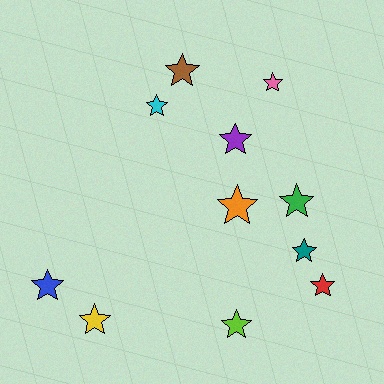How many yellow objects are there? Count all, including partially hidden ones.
There is 1 yellow object.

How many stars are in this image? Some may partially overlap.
There are 11 stars.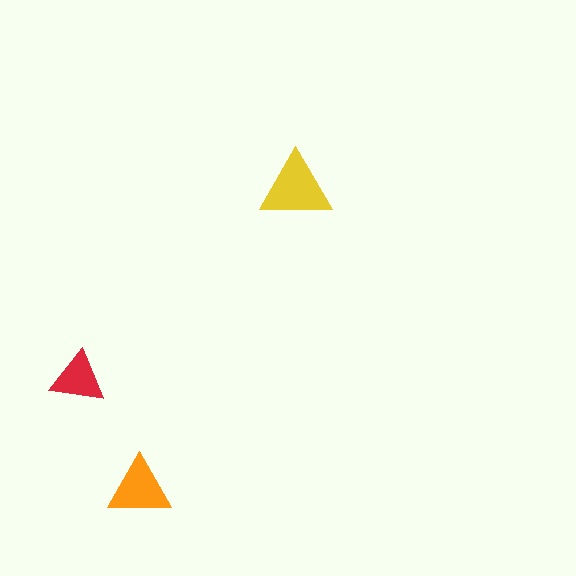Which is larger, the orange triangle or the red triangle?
The orange one.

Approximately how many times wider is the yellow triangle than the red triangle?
About 1.5 times wider.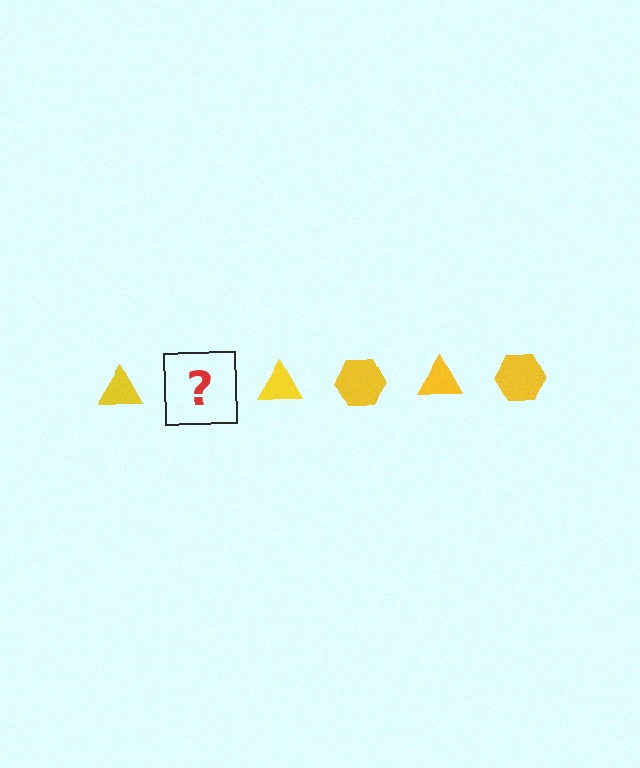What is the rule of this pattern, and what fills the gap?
The rule is that the pattern cycles through triangle, hexagon shapes in yellow. The gap should be filled with a yellow hexagon.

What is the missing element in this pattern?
The missing element is a yellow hexagon.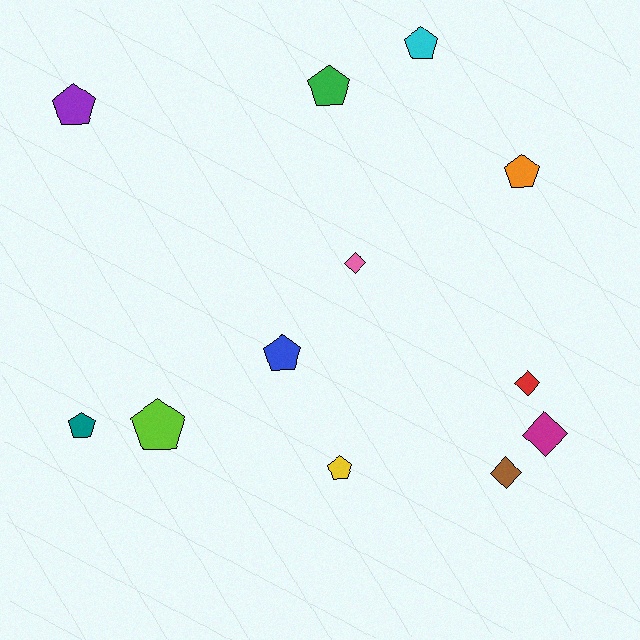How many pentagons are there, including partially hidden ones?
There are 8 pentagons.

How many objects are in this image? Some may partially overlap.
There are 12 objects.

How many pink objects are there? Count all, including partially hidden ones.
There is 1 pink object.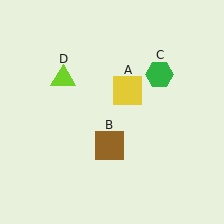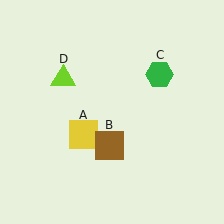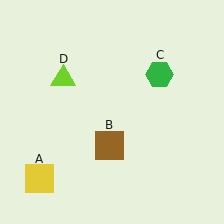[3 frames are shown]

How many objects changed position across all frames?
1 object changed position: yellow square (object A).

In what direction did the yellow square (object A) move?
The yellow square (object A) moved down and to the left.